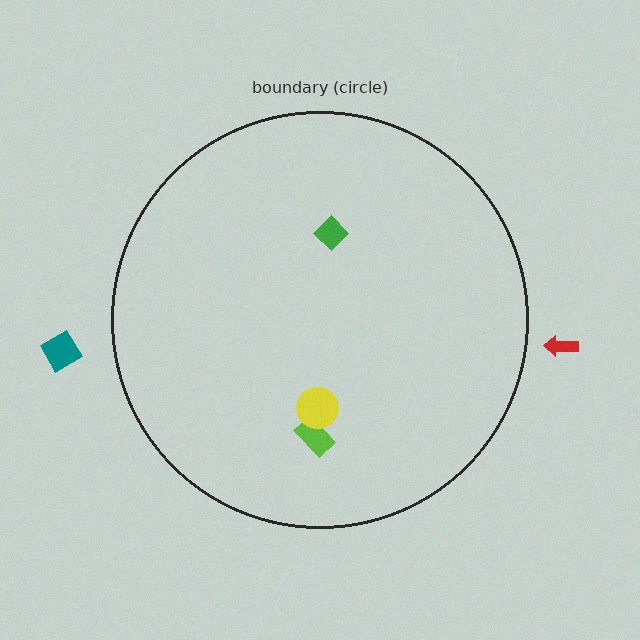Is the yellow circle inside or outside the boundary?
Inside.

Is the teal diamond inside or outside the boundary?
Outside.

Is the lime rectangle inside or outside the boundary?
Inside.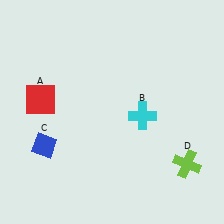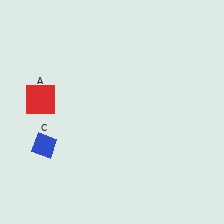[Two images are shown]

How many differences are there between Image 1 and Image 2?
There are 2 differences between the two images.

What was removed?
The lime cross (D), the cyan cross (B) were removed in Image 2.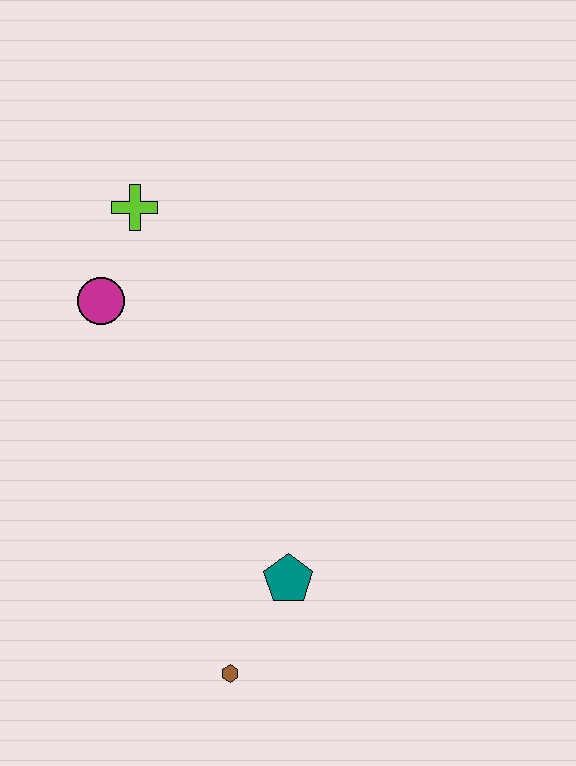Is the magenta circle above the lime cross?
No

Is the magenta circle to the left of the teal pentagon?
Yes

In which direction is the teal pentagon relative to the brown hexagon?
The teal pentagon is above the brown hexagon.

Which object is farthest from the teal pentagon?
The lime cross is farthest from the teal pentagon.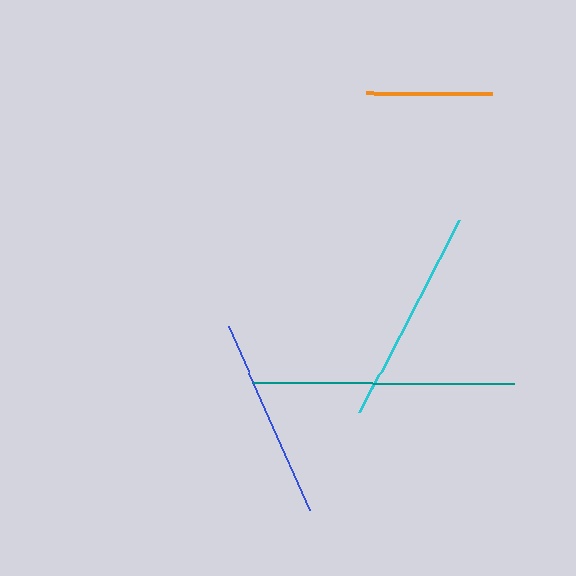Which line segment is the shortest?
The orange line is the shortest at approximately 127 pixels.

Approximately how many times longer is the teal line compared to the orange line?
The teal line is approximately 2.1 times the length of the orange line.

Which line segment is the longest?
The teal line is the longest at approximately 261 pixels.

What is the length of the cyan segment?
The cyan segment is approximately 217 pixels long.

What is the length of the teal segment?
The teal segment is approximately 261 pixels long.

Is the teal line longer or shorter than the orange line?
The teal line is longer than the orange line.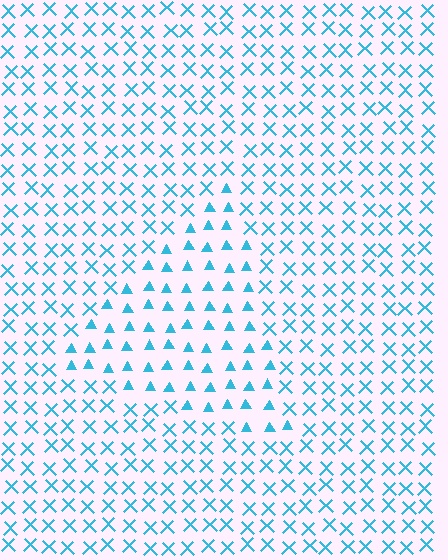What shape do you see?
I see a triangle.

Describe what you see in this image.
The image is filled with small cyan elements arranged in a uniform grid. A triangle-shaped region contains triangles, while the surrounding area contains X marks. The boundary is defined purely by the change in element shape.